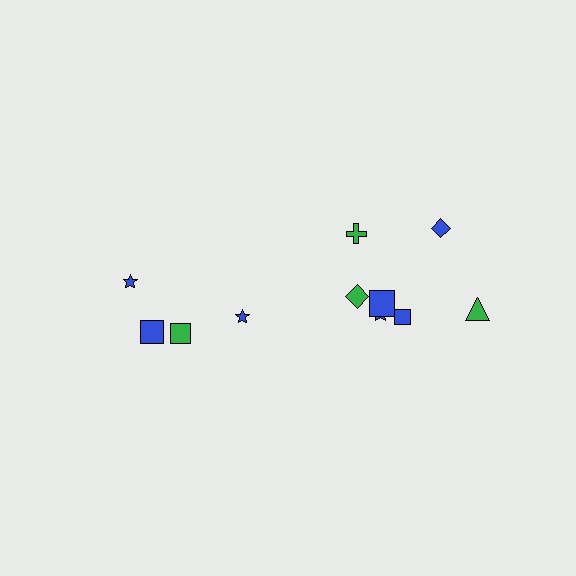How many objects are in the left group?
There are 4 objects.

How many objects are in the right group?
There are 7 objects.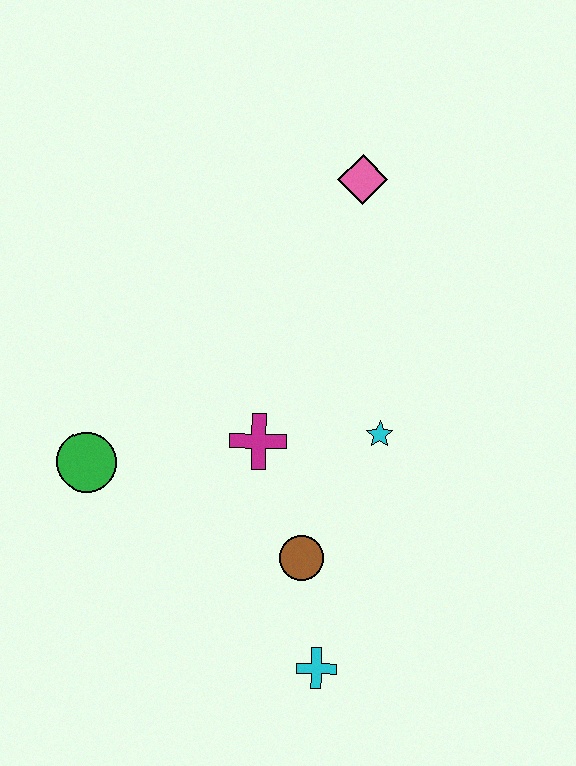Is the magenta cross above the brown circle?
Yes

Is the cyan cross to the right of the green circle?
Yes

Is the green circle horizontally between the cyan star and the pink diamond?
No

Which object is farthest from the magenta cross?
The pink diamond is farthest from the magenta cross.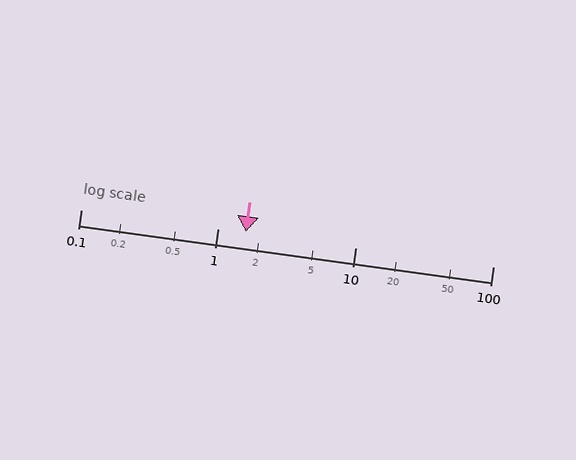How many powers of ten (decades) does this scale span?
The scale spans 3 decades, from 0.1 to 100.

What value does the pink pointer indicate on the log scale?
The pointer indicates approximately 1.6.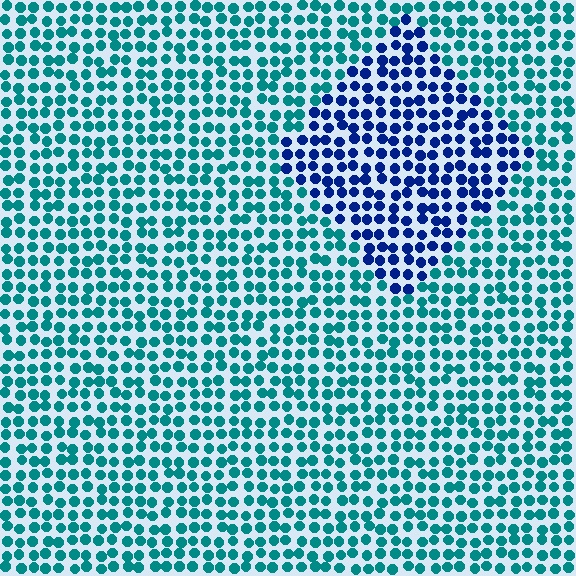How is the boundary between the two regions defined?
The boundary is defined purely by a slight shift in hue (about 49 degrees). Spacing, size, and orientation are identical on both sides.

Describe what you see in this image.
The image is filled with small teal elements in a uniform arrangement. A diamond-shaped region is visible where the elements are tinted to a slightly different hue, forming a subtle color boundary.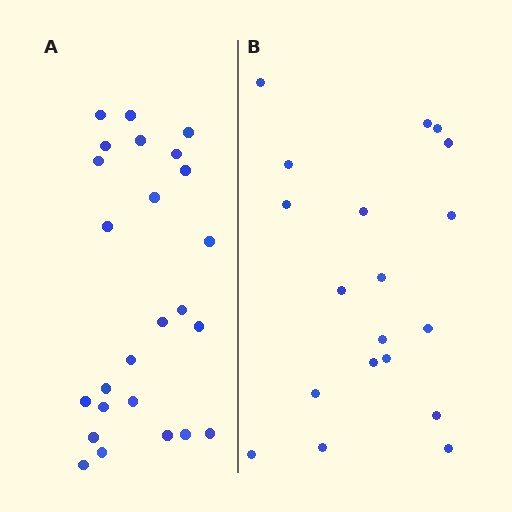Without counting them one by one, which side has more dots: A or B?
Region A (the left region) has more dots.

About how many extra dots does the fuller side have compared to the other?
Region A has about 6 more dots than region B.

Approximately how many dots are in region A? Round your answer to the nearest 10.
About 20 dots. (The exact count is 25, which rounds to 20.)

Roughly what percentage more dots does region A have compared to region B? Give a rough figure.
About 30% more.